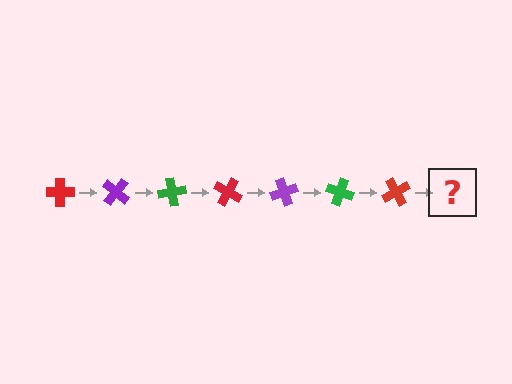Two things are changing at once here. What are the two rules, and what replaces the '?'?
The two rules are that it rotates 40 degrees each step and the color cycles through red, purple, and green. The '?' should be a purple cross, rotated 280 degrees from the start.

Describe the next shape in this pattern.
It should be a purple cross, rotated 280 degrees from the start.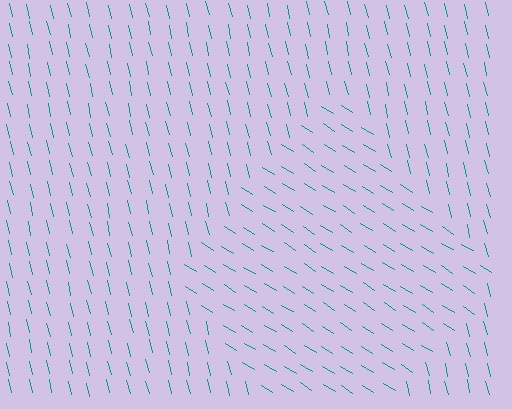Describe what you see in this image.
The image is filled with small teal line segments. A diamond region in the image has lines oriented differently from the surrounding lines, creating a visible texture boundary.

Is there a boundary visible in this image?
Yes, there is a texture boundary formed by a change in line orientation.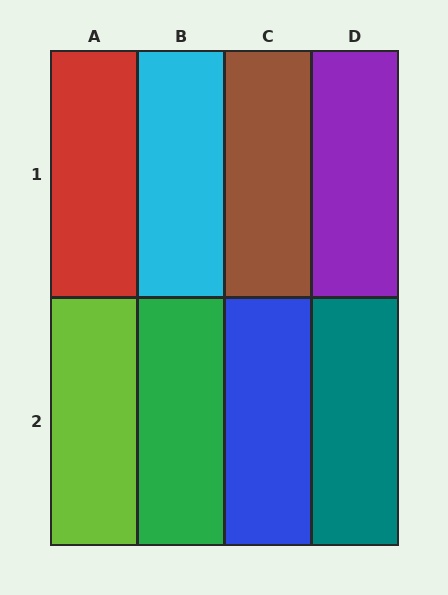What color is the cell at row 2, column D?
Teal.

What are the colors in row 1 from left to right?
Red, cyan, brown, purple.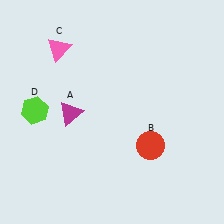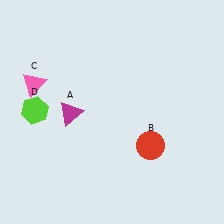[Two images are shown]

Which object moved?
The pink triangle (C) moved down.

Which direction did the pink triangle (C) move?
The pink triangle (C) moved down.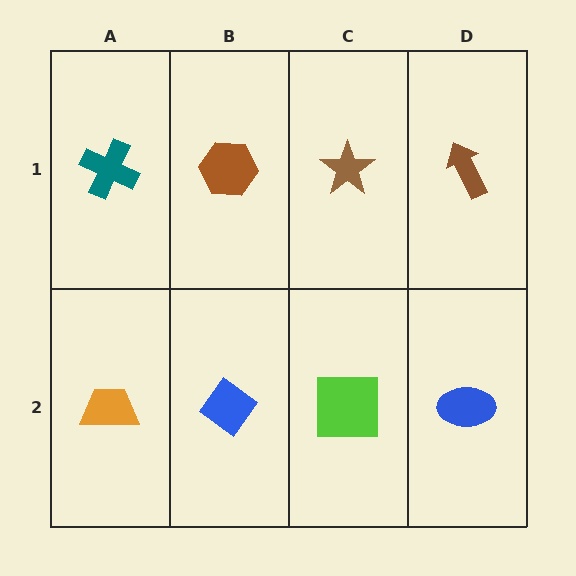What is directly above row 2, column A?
A teal cross.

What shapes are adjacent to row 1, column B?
A blue diamond (row 2, column B), a teal cross (row 1, column A), a brown star (row 1, column C).